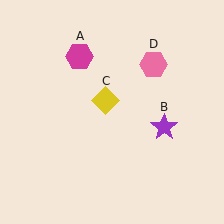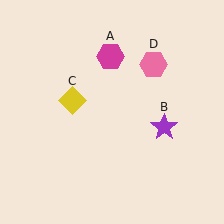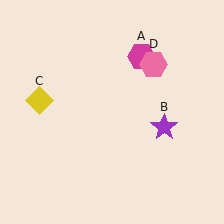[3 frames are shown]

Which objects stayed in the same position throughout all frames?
Purple star (object B) and pink hexagon (object D) remained stationary.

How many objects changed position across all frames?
2 objects changed position: magenta hexagon (object A), yellow diamond (object C).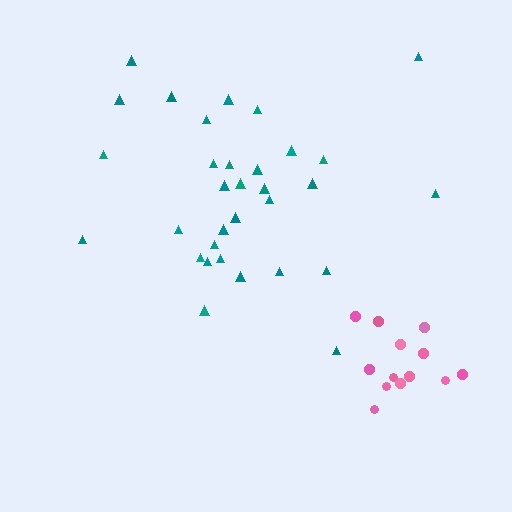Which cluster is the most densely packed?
Pink.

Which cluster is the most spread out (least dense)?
Teal.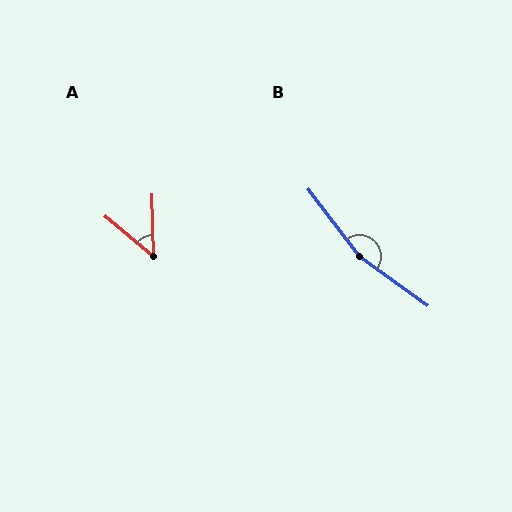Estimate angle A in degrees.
Approximately 48 degrees.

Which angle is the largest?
B, at approximately 163 degrees.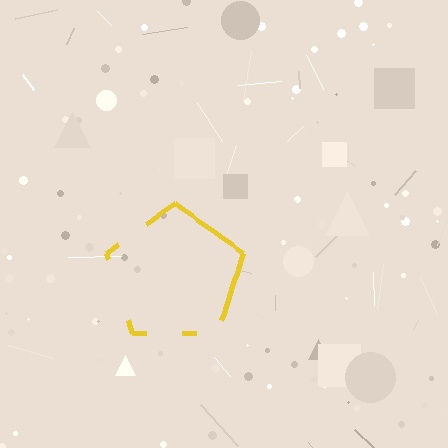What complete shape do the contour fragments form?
The contour fragments form a pentagon.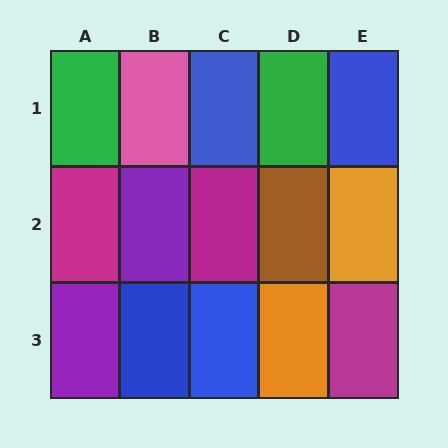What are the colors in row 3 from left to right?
Purple, blue, blue, orange, magenta.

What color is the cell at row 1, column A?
Green.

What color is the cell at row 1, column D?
Green.